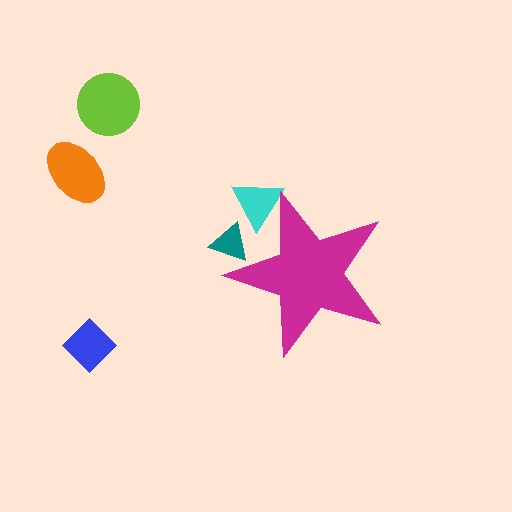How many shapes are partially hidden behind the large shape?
2 shapes are partially hidden.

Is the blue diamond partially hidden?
No, the blue diamond is fully visible.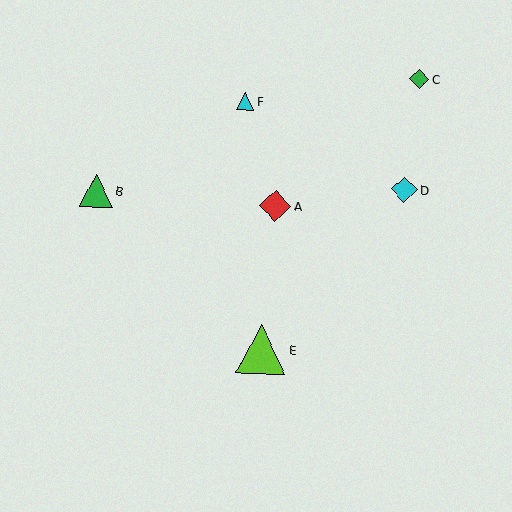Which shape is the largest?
The lime triangle (labeled E) is the largest.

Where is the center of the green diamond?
The center of the green diamond is at (419, 79).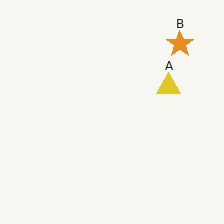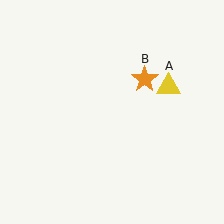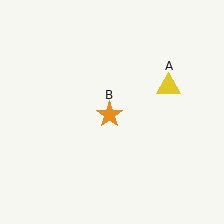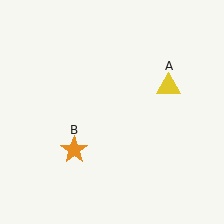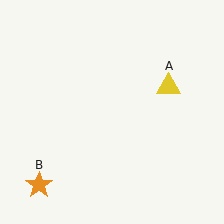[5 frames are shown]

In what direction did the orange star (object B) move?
The orange star (object B) moved down and to the left.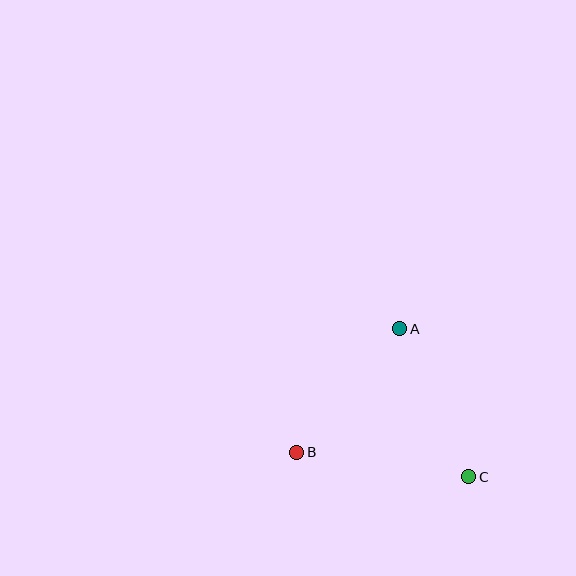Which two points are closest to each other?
Points A and B are closest to each other.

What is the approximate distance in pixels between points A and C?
The distance between A and C is approximately 164 pixels.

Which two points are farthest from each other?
Points B and C are farthest from each other.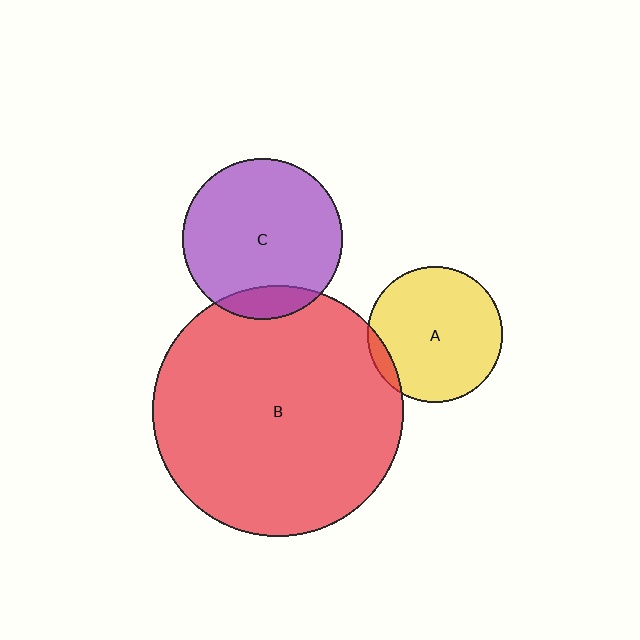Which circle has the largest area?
Circle B (red).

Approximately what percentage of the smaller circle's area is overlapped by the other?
Approximately 5%.